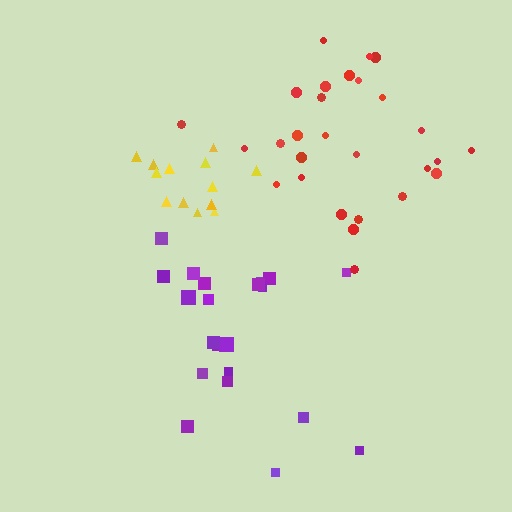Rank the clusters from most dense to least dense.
yellow, red, purple.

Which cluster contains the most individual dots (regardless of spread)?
Red (28).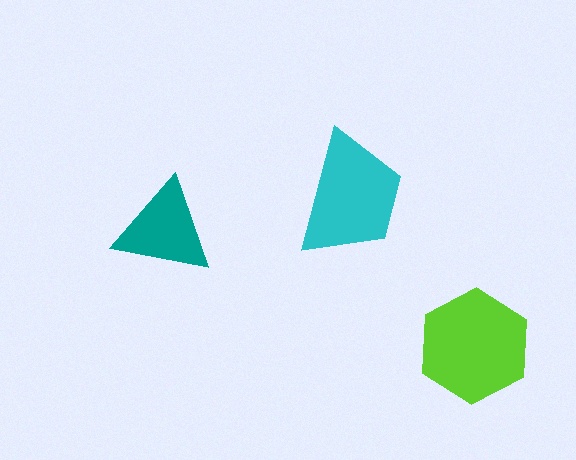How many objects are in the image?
There are 3 objects in the image.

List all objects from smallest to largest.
The teal triangle, the cyan trapezoid, the lime hexagon.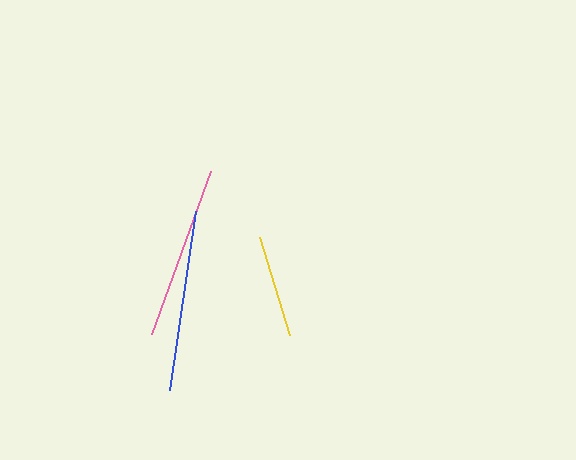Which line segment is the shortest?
The yellow line is the shortest at approximately 103 pixels.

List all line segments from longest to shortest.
From longest to shortest: blue, pink, yellow.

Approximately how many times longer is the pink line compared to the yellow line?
The pink line is approximately 1.7 times the length of the yellow line.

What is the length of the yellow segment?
The yellow segment is approximately 103 pixels long.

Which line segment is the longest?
The blue line is the longest at approximately 181 pixels.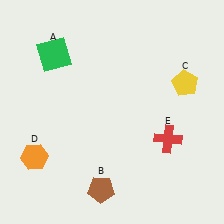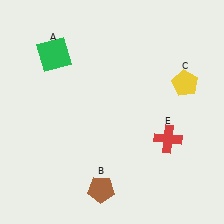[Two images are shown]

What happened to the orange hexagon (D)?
The orange hexagon (D) was removed in Image 2. It was in the bottom-left area of Image 1.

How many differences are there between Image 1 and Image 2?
There is 1 difference between the two images.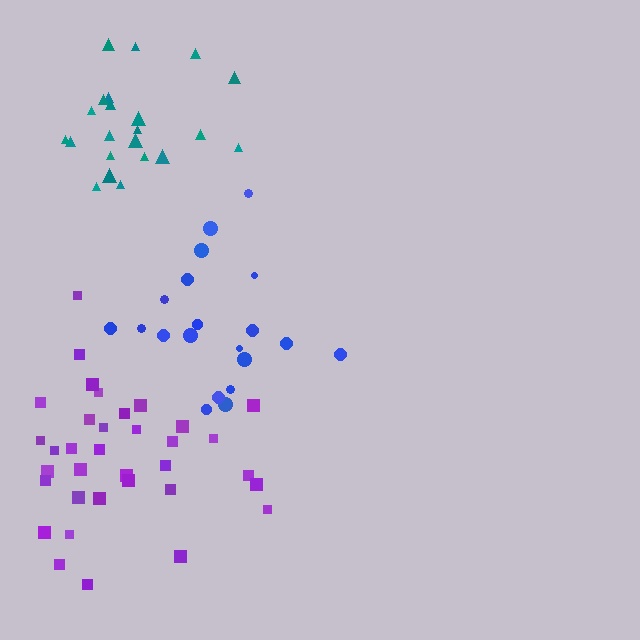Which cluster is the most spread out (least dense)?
Blue.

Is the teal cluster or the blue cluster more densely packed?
Teal.